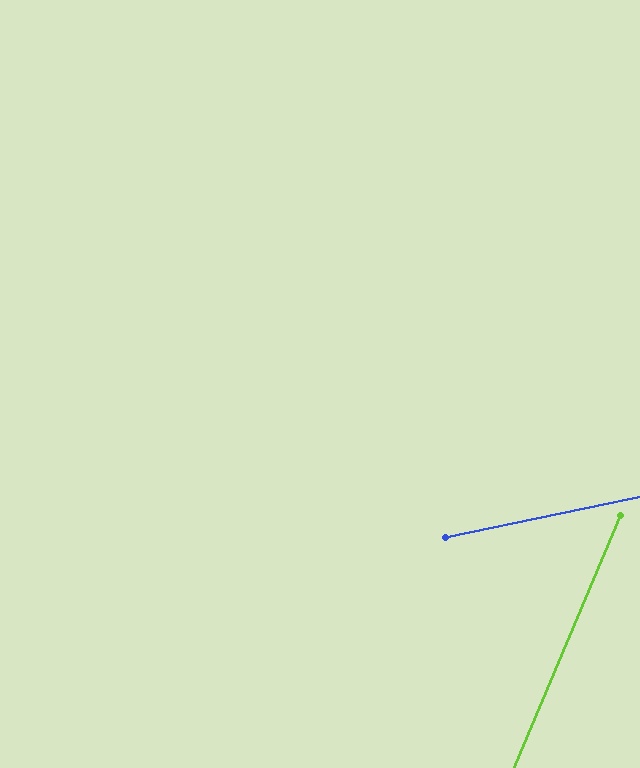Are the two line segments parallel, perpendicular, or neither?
Neither parallel nor perpendicular — they differ by about 55°.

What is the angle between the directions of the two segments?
Approximately 55 degrees.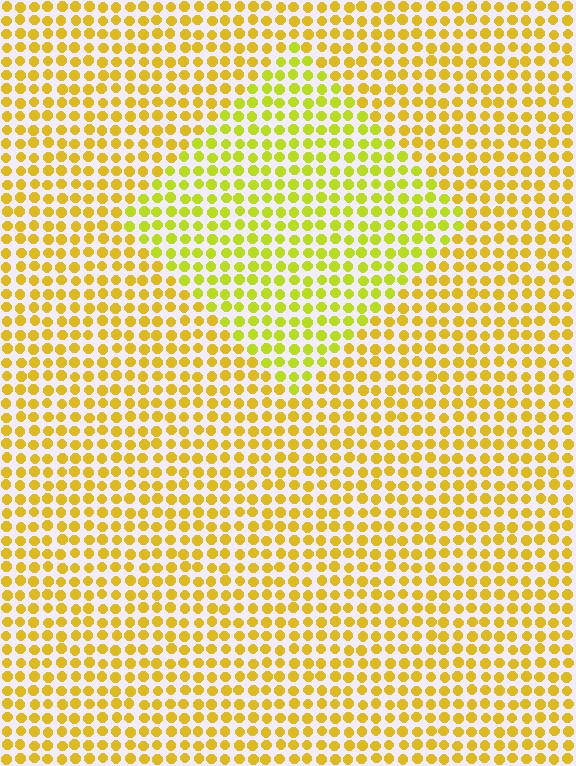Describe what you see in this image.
The image is filled with small yellow elements in a uniform arrangement. A diamond-shaped region is visible where the elements are tinted to a slightly different hue, forming a subtle color boundary.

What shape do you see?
I see a diamond.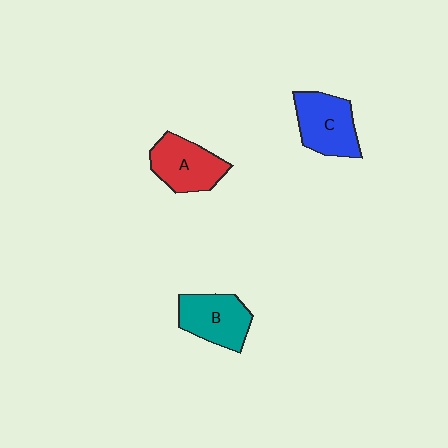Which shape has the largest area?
Shape C (blue).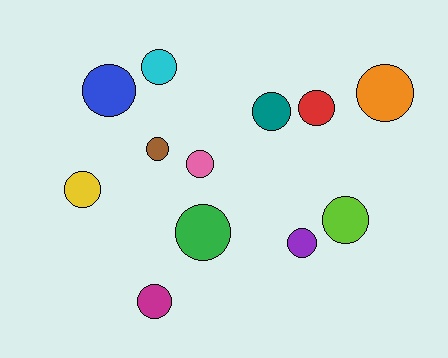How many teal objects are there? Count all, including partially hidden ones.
There is 1 teal object.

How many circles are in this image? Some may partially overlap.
There are 12 circles.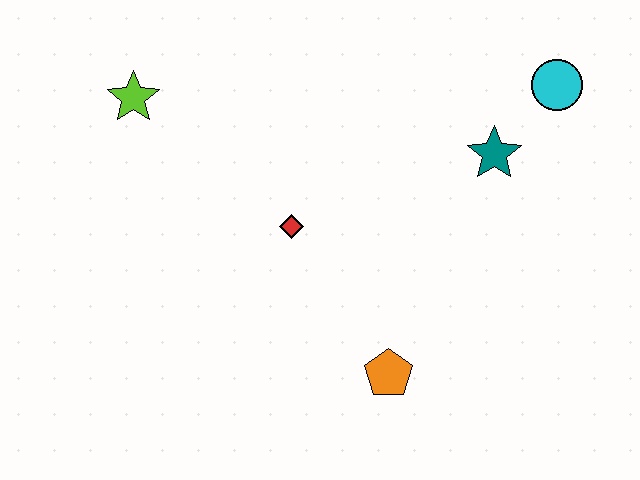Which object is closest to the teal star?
The cyan circle is closest to the teal star.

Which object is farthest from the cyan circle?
The lime star is farthest from the cyan circle.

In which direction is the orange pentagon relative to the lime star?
The orange pentagon is below the lime star.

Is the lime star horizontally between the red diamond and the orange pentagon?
No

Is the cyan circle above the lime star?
Yes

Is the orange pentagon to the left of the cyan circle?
Yes